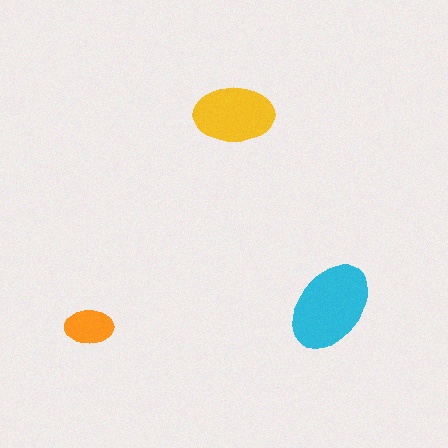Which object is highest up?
The yellow ellipse is topmost.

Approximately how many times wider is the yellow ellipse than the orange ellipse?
About 1.5 times wider.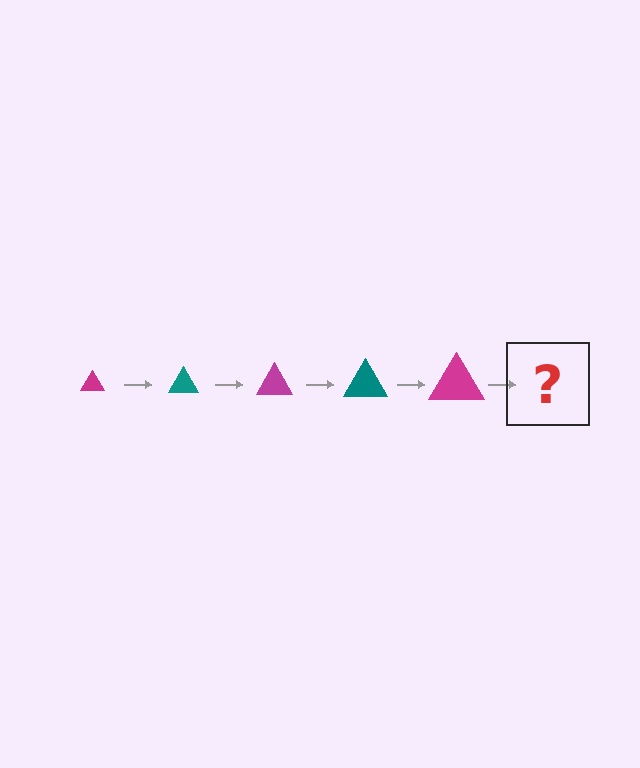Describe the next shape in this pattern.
It should be a teal triangle, larger than the previous one.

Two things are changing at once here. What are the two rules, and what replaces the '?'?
The two rules are that the triangle grows larger each step and the color cycles through magenta and teal. The '?' should be a teal triangle, larger than the previous one.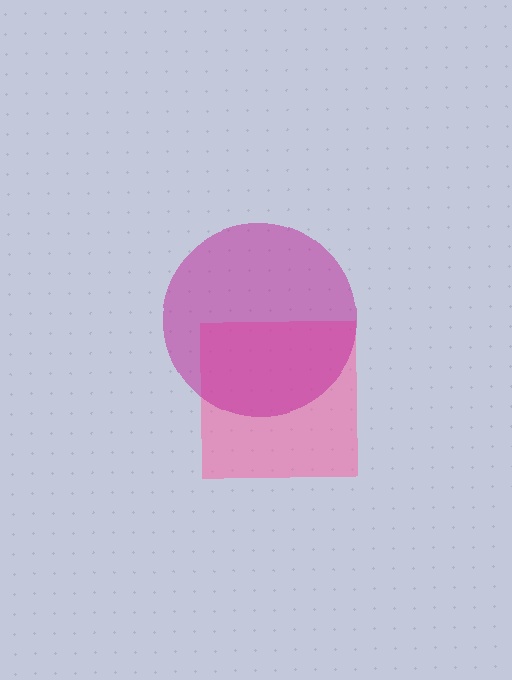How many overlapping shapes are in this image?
There are 2 overlapping shapes in the image.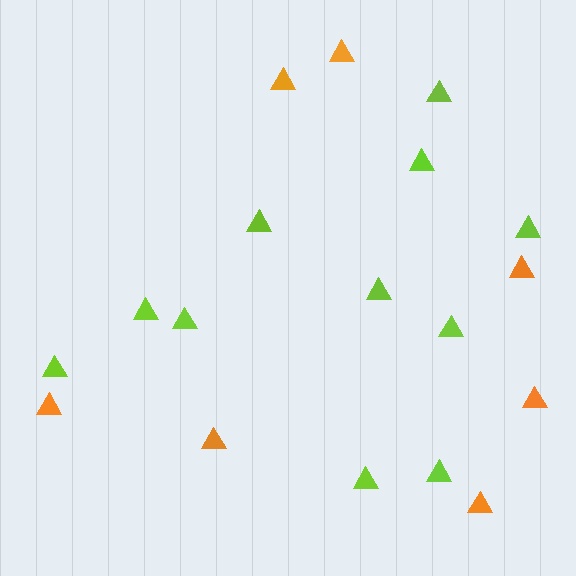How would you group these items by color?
There are 2 groups: one group of orange triangles (7) and one group of lime triangles (11).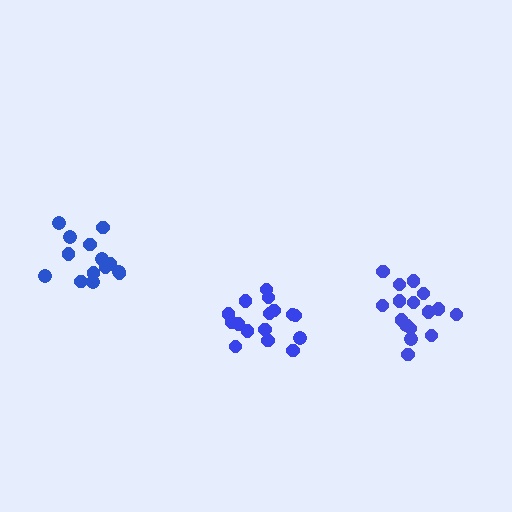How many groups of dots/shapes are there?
There are 3 groups.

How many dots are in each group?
Group 1: 16 dots, Group 2: 16 dots, Group 3: 14 dots (46 total).